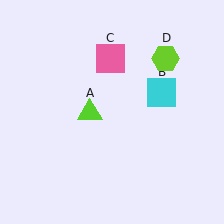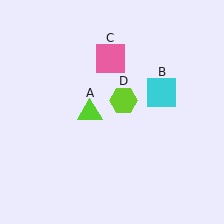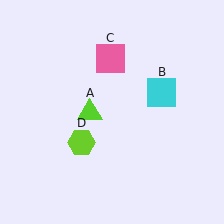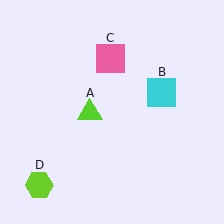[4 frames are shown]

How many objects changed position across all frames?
1 object changed position: lime hexagon (object D).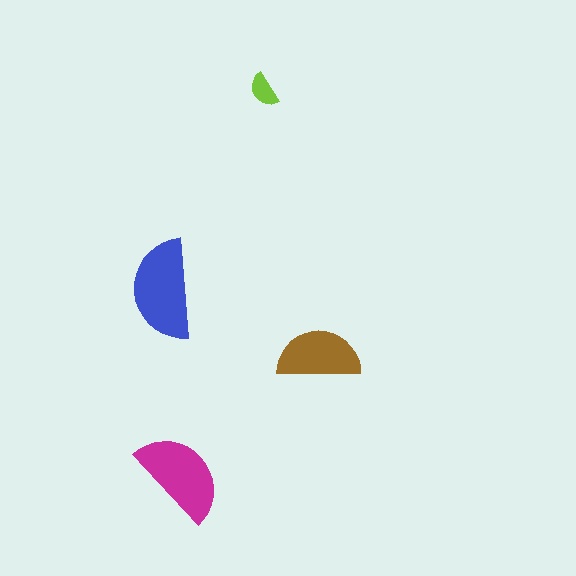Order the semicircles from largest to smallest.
the blue one, the magenta one, the brown one, the lime one.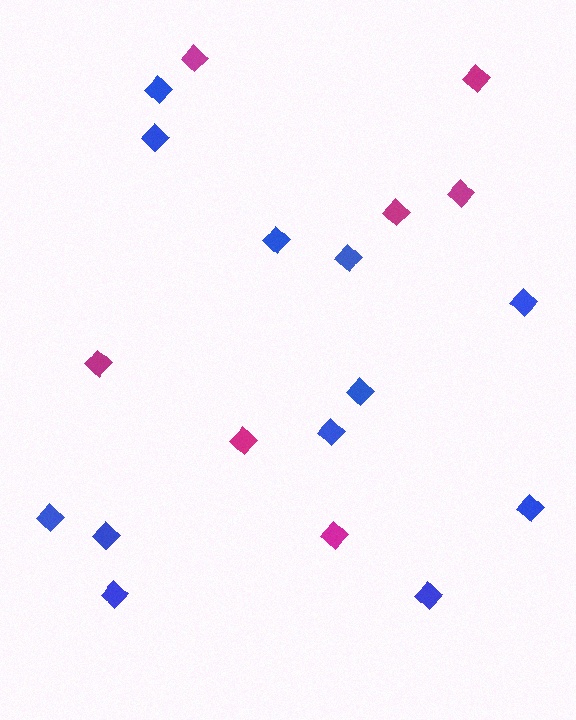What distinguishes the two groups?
There are 2 groups: one group of blue diamonds (12) and one group of magenta diamonds (7).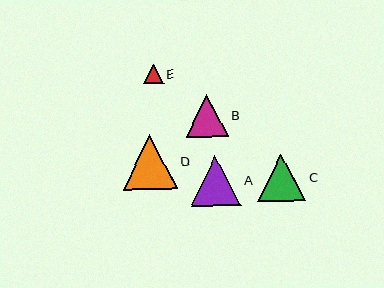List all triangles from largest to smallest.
From largest to smallest: D, A, C, B, E.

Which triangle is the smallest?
Triangle E is the smallest with a size of approximately 19 pixels.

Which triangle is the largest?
Triangle D is the largest with a size of approximately 55 pixels.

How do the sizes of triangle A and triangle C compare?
Triangle A and triangle C are approximately the same size.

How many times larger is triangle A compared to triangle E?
Triangle A is approximately 2.6 times the size of triangle E.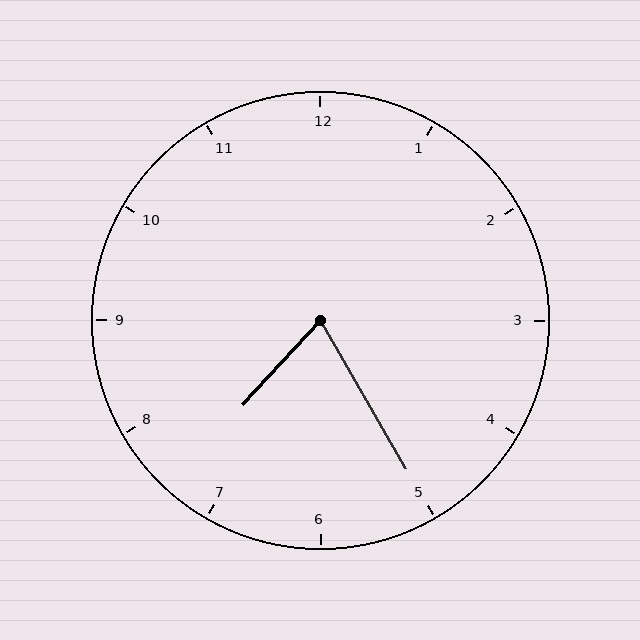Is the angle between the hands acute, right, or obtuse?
It is acute.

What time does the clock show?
7:25.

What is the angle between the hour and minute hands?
Approximately 72 degrees.